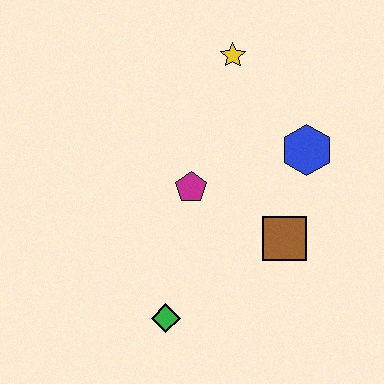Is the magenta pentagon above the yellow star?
No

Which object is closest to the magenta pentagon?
The brown square is closest to the magenta pentagon.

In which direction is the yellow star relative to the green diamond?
The yellow star is above the green diamond.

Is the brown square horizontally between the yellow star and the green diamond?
No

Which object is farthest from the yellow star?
The green diamond is farthest from the yellow star.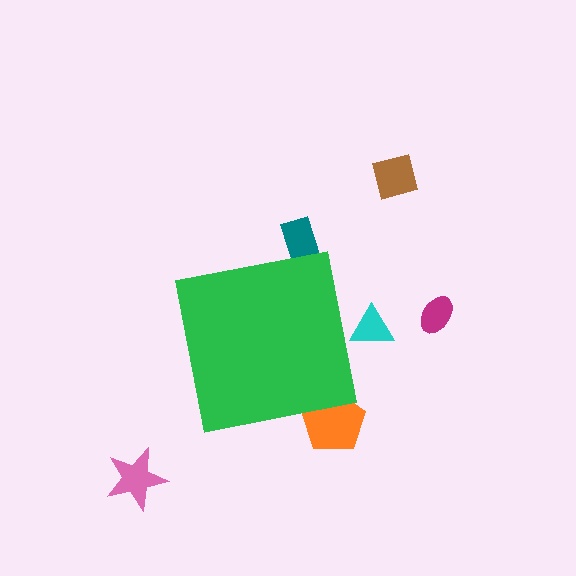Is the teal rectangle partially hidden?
Yes, the teal rectangle is partially hidden behind the green square.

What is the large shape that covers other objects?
A green square.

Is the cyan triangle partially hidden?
Yes, the cyan triangle is partially hidden behind the green square.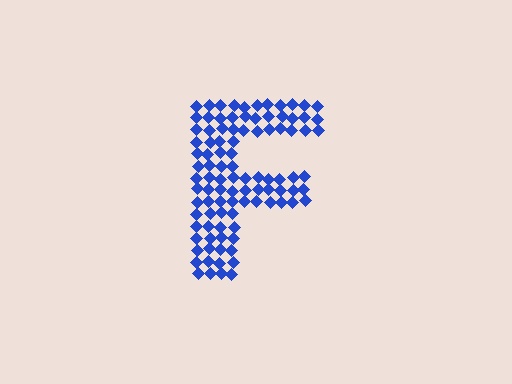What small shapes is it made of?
It is made of small diamonds.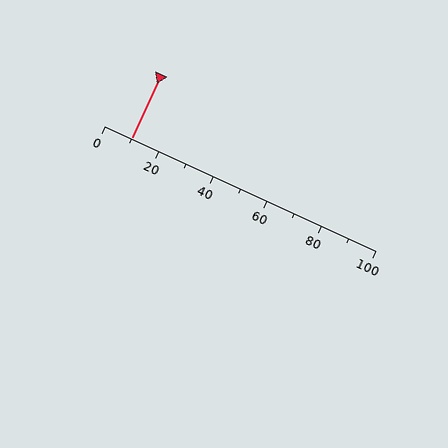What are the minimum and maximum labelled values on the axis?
The axis runs from 0 to 100.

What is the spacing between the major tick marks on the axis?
The major ticks are spaced 20 apart.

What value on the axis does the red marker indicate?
The marker indicates approximately 10.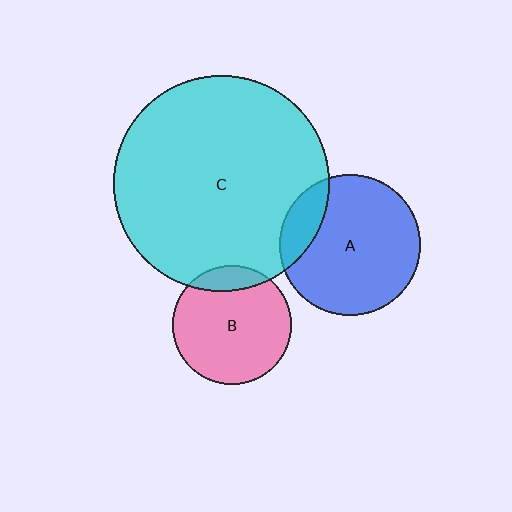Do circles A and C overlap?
Yes.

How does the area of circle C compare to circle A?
Approximately 2.3 times.